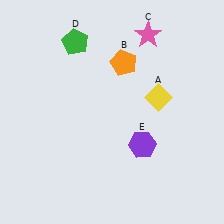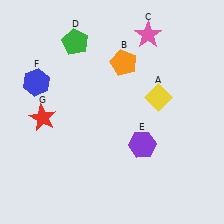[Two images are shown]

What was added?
A blue hexagon (F), a red star (G) were added in Image 2.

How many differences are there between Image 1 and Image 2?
There are 2 differences between the two images.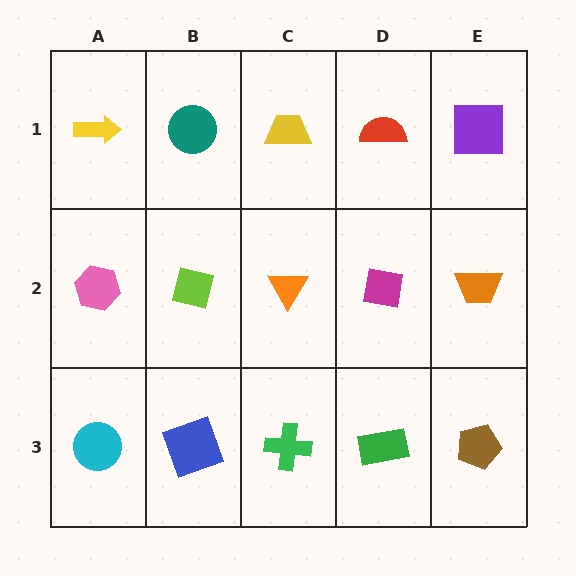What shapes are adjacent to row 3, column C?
An orange triangle (row 2, column C), a blue square (row 3, column B), a green rectangle (row 3, column D).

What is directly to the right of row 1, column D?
A purple square.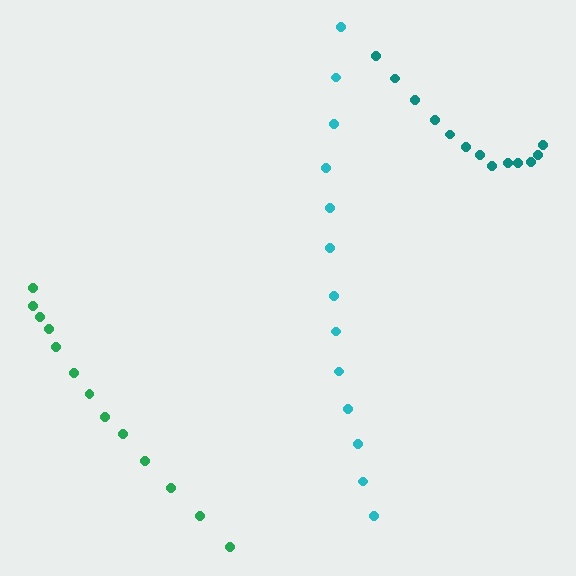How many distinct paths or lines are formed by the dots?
There are 3 distinct paths.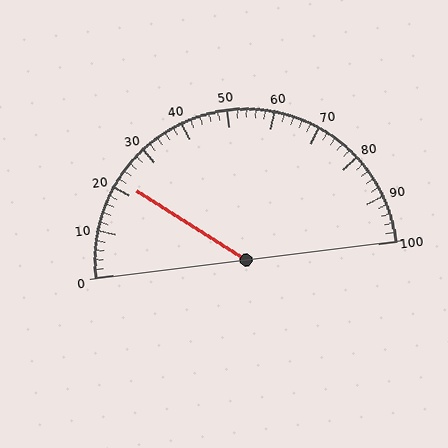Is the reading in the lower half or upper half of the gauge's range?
The reading is in the lower half of the range (0 to 100).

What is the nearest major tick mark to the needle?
The nearest major tick mark is 20.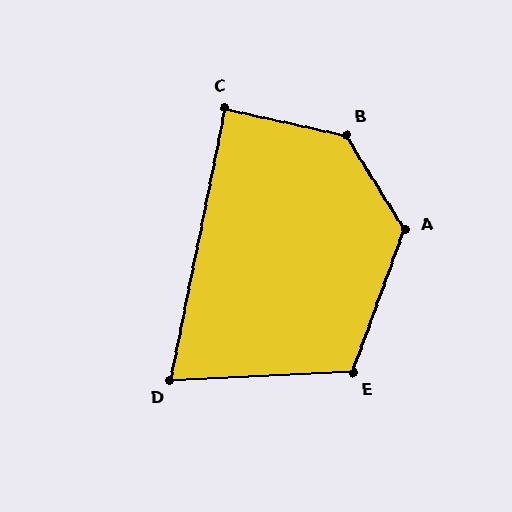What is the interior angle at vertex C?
Approximately 89 degrees (approximately right).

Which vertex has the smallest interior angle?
D, at approximately 76 degrees.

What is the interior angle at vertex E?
Approximately 112 degrees (obtuse).